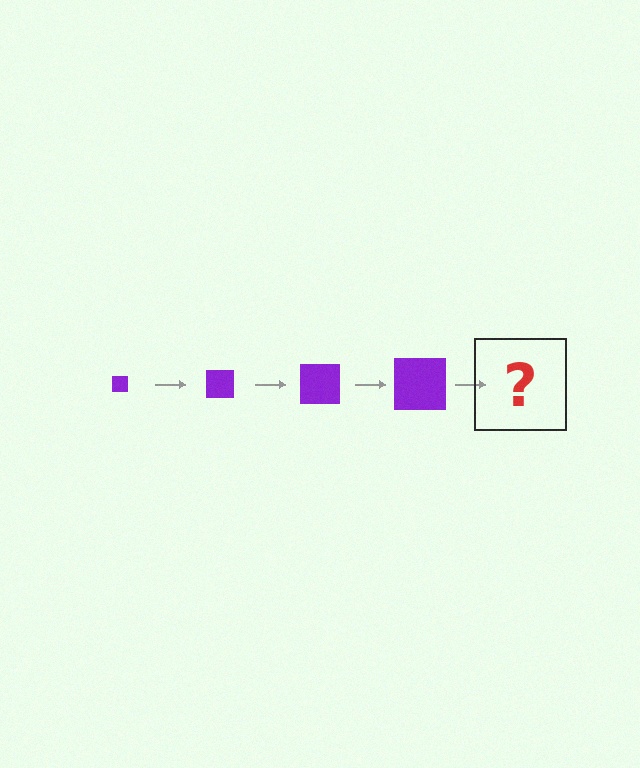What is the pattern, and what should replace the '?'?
The pattern is that the square gets progressively larger each step. The '?' should be a purple square, larger than the previous one.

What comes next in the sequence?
The next element should be a purple square, larger than the previous one.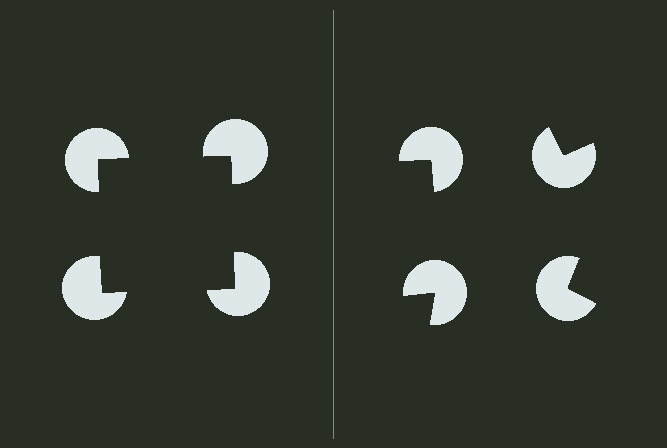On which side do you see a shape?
An illusory square appears on the left side. On the right side the wedge cuts are rotated, so no coherent shape forms.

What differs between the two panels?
The pac-man discs are positioned identically on both sides; only the wedge orientations differ. On the left they align to a square; on the right they are misaligned.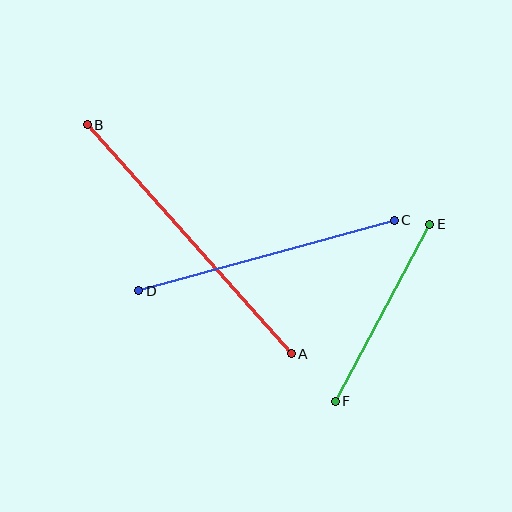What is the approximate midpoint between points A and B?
The midpoint is at approximately (189, 239) pixels.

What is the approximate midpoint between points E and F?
The midpoint is at approximately (383, 313) pixels.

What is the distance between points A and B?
The distance is approximately 307 pixels.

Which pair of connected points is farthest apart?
Points A and B are farthest apart.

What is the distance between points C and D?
The distance is approximately 265 pixels.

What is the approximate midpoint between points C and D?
The midpoint is at approximately (267, 256) pixels.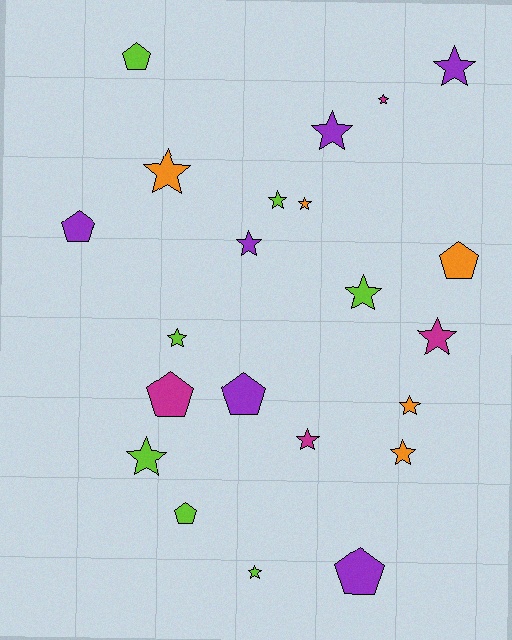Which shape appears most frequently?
Star, with 15 objects.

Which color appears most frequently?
Lime, with 7 objects.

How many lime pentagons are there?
There are 2 lime pentagons.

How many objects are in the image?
There are 22 objects.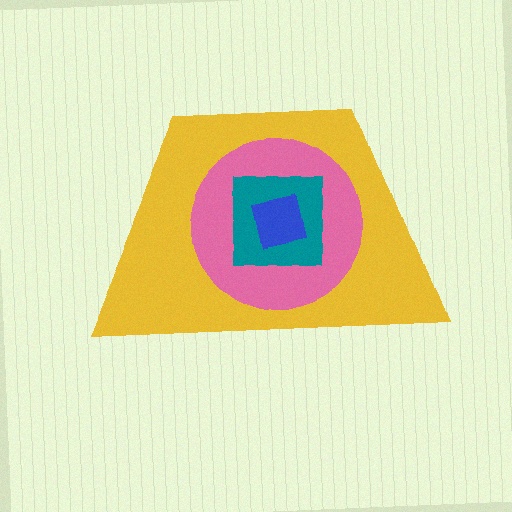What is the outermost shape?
The yellow trapezoid.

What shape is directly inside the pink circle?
The teal square.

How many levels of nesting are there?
4.